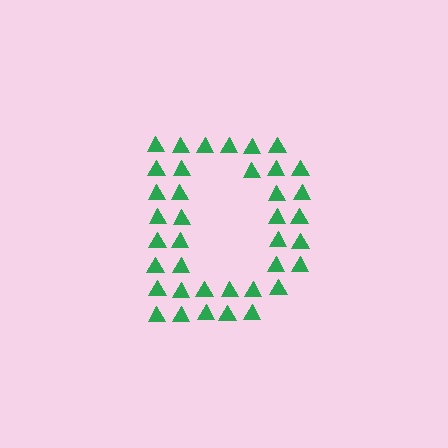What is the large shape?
The large shape is the letter D.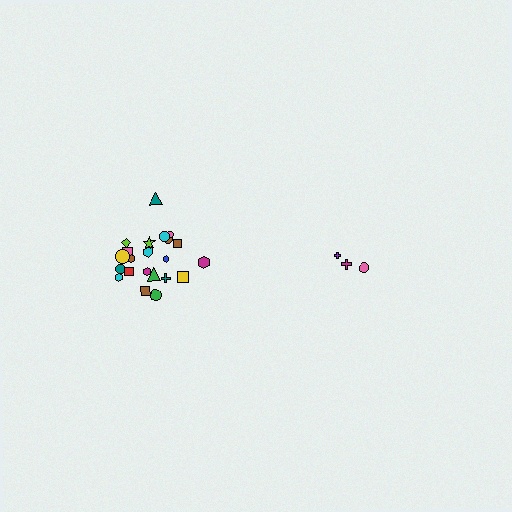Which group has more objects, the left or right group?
The left group.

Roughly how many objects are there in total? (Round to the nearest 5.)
Roughly 25 objects in total.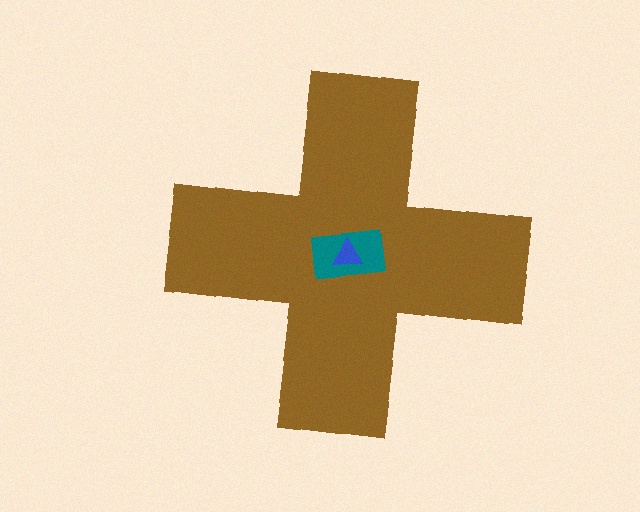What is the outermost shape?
The brown cross.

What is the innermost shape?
The blue triangle.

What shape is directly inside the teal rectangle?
The blue triangle.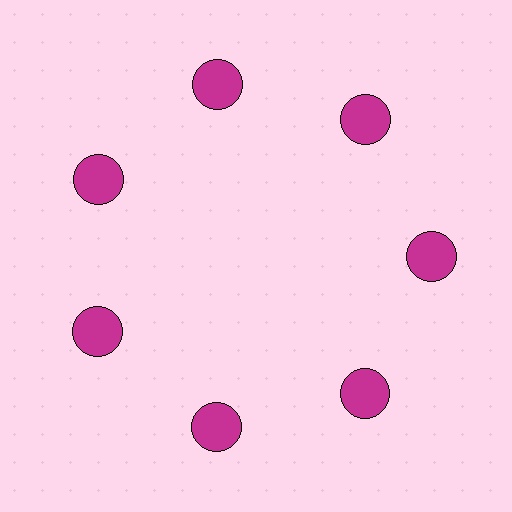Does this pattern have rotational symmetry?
Yes, this pattern has 7-fold rotational symmetry. It looks the same after rotating 51 degrees around the center.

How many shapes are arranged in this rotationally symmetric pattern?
There are 7 shapes, arranged in 7 groups of 1.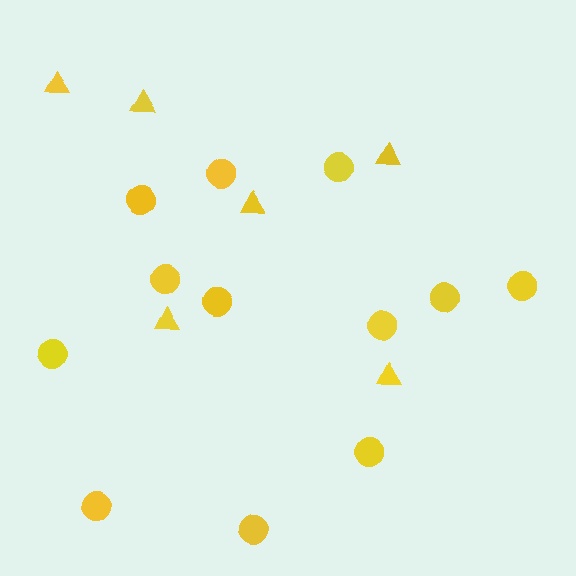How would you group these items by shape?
There are 2 groups: one group of circles (12) and one group of triangles (6).